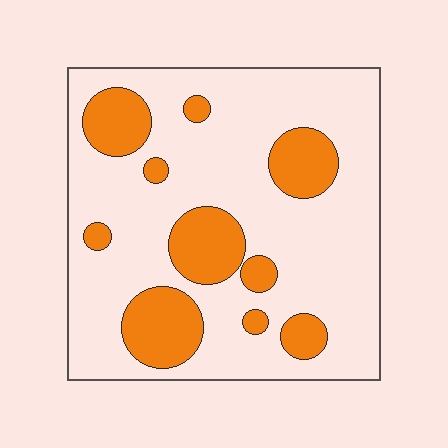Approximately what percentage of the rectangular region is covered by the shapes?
Approximately 25%.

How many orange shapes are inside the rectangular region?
10.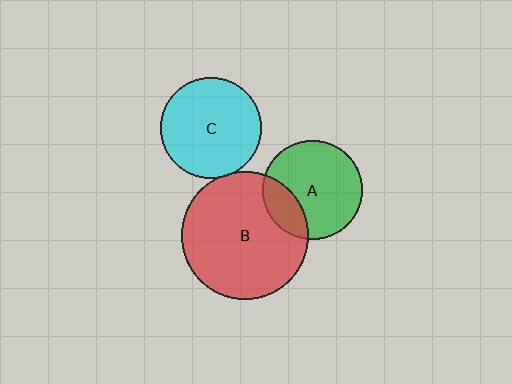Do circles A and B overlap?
Yes.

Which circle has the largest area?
Circle B (red).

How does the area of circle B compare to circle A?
Approximately 1.6 times.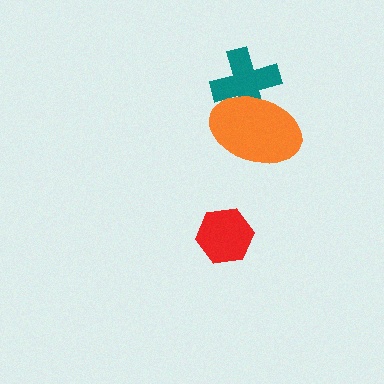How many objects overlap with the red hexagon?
0 objects overlap with the red hexagon.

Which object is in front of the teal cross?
The orange ellipse is in front of the teal cross.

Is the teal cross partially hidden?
Yes, it is partially covered by another shape.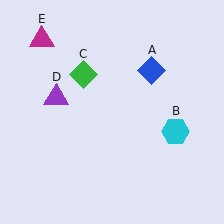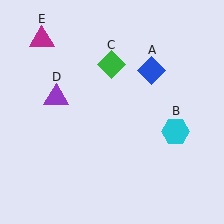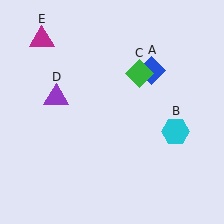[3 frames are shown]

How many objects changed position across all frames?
1 object changed position: green diamond (object C).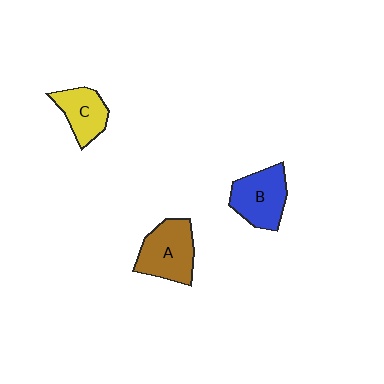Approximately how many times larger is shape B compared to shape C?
Approximately 1.3 times.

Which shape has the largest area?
Shape A (brown).